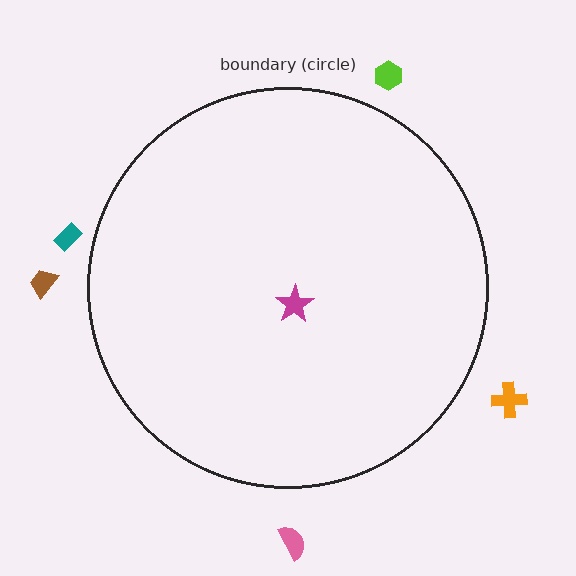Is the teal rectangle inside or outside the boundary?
Outside.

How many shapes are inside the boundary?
1 inside, 5 outside.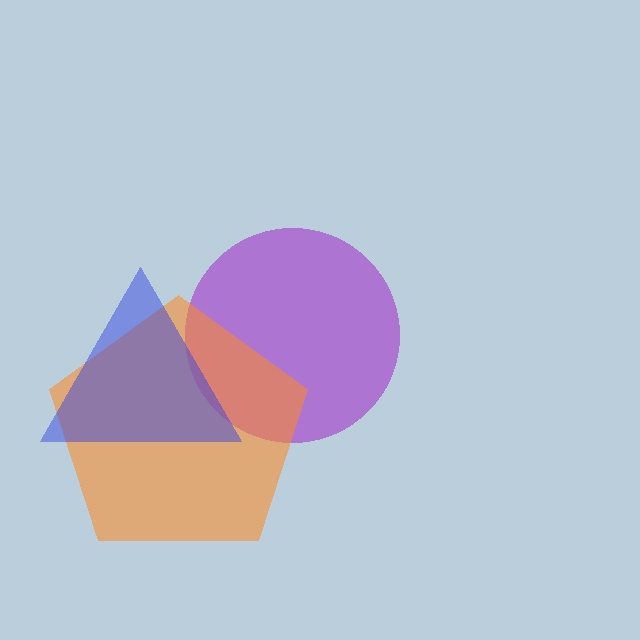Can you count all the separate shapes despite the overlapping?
Yes, there are 3 separate shapes.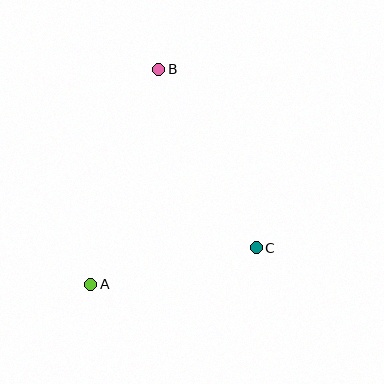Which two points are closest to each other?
Points A and C are closest to each other.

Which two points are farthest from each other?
Points A and B are farthest from each other.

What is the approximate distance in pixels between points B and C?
The distance between B and C is approximately 204 pixels.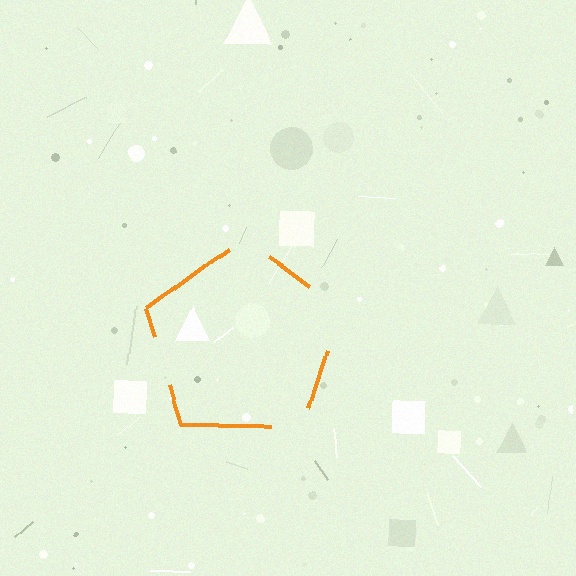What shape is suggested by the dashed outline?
The dashed outline suggests a pentagon.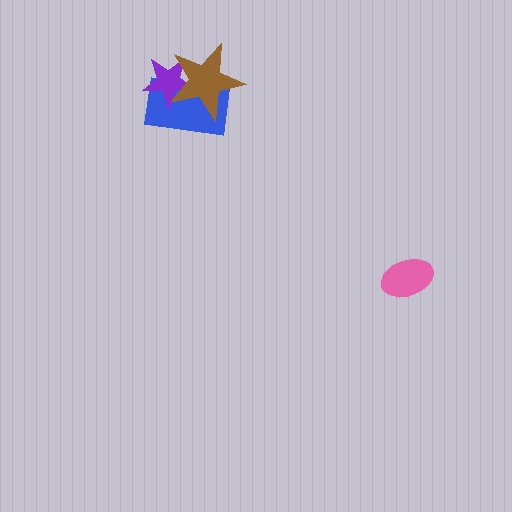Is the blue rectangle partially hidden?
Yes, it is partially covered by another shape.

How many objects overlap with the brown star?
2 objects overlap with the brown star.